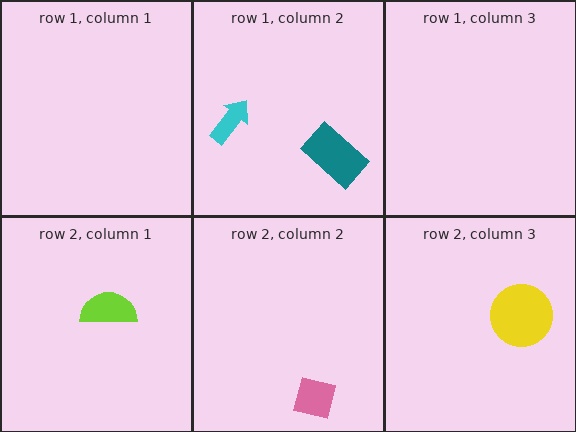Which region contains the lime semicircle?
The row 2, column 1 region.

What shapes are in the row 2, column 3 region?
The yellow circle.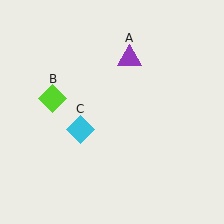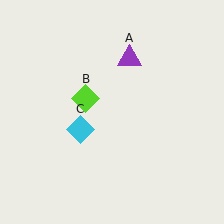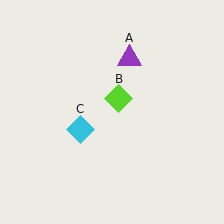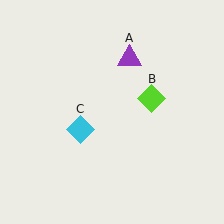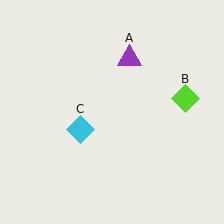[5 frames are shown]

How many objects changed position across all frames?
1 object changed position: lime diamond (object B).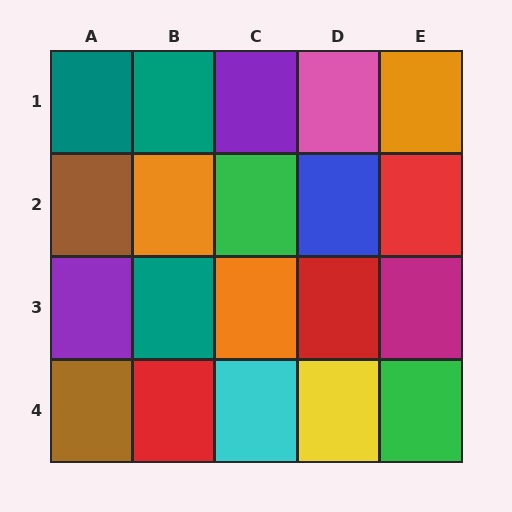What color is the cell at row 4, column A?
Brown.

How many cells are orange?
3 cells are orange.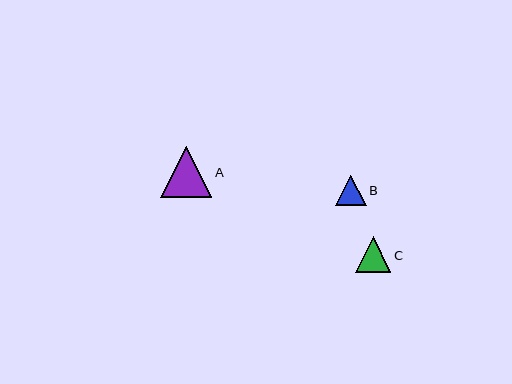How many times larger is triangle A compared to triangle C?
Triangle A is approximately 1.4 times the size of triangle C.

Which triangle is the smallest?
Triangle B is the smallest with a size of approximately 31 pixels.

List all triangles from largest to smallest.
From largest to smallest: A, C, B.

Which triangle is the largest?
Triangle A is the largest with a size of approximately 51 pixels.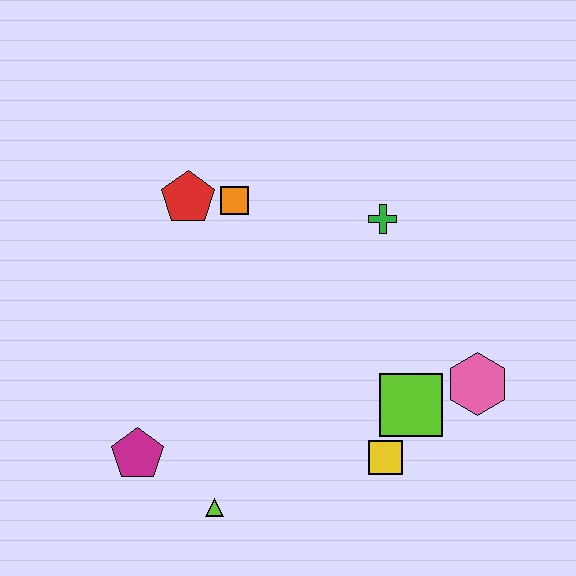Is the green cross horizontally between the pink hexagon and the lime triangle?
Yes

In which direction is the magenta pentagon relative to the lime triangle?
The magenta pentagon is to the left of the lime triangle.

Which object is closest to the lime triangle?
The magenta pentagon is closest to the lime triangle.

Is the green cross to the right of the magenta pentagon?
Yes